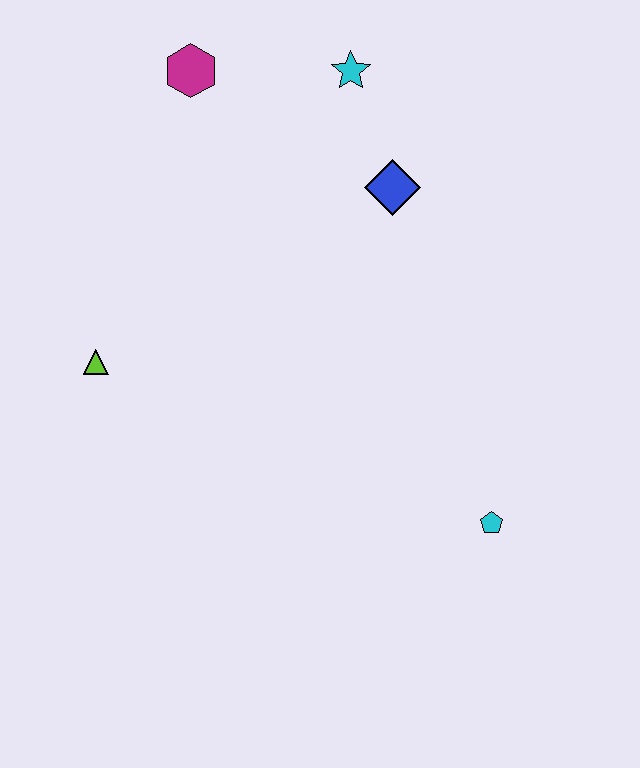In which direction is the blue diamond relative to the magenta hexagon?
The blue diamond is to the right of the magenta hexagon.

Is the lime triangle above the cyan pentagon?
Yes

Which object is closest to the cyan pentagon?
The blue diamond is closest to the cyan pentagon.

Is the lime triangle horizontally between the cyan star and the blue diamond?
No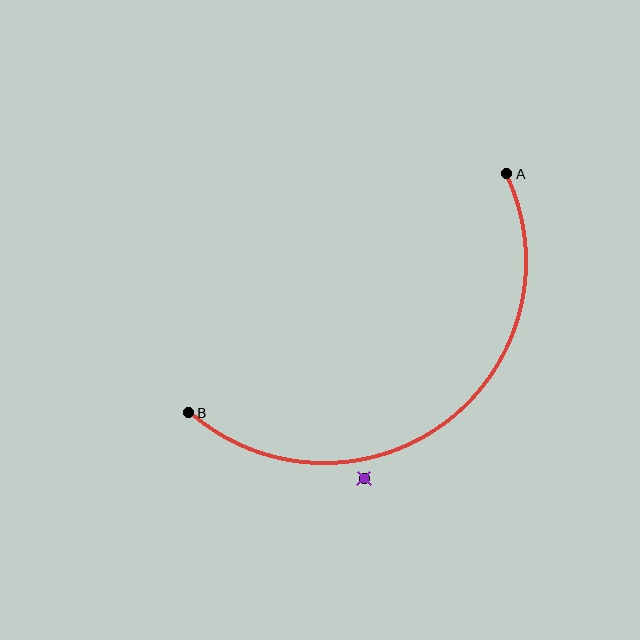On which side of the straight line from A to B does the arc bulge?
The arc bulges below and to the right of the straight line connecting A and B.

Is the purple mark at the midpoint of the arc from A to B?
No — the purple mark does not lie on the arc at all. It sits slightly outside the curve.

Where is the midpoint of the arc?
The arc midpoint is the point on the curve farthest from the straight line joining A and B. It sits below and to the right of that line.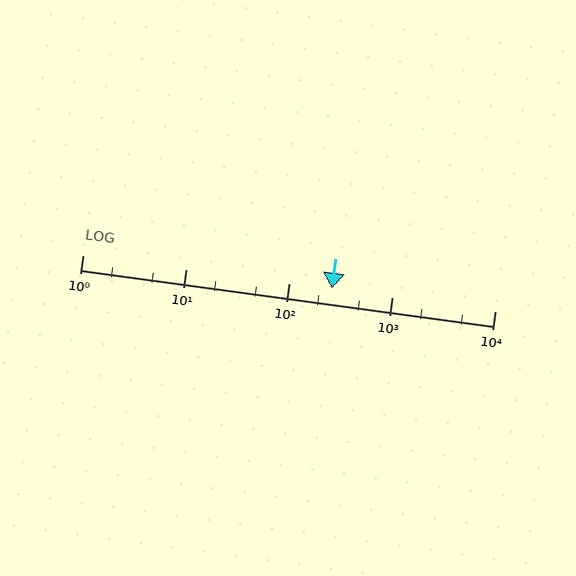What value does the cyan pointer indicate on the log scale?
The pointer indicates approximately 260.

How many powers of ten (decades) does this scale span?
The scale spans 4 decades, from 1 to 10000.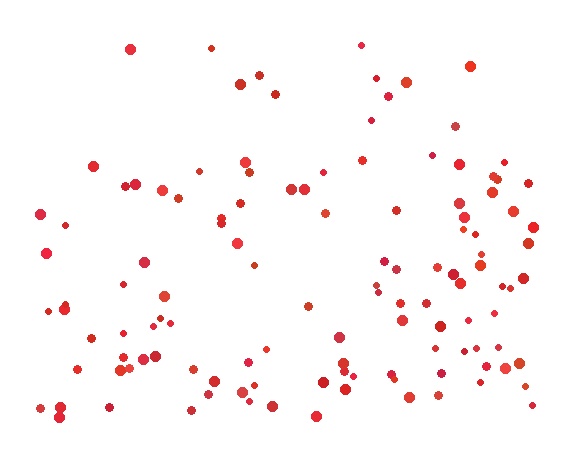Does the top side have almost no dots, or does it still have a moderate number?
Still a moderate number, just noticeably fewer than the bottom.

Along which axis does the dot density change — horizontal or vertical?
Vertical.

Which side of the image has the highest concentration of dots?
The bottom.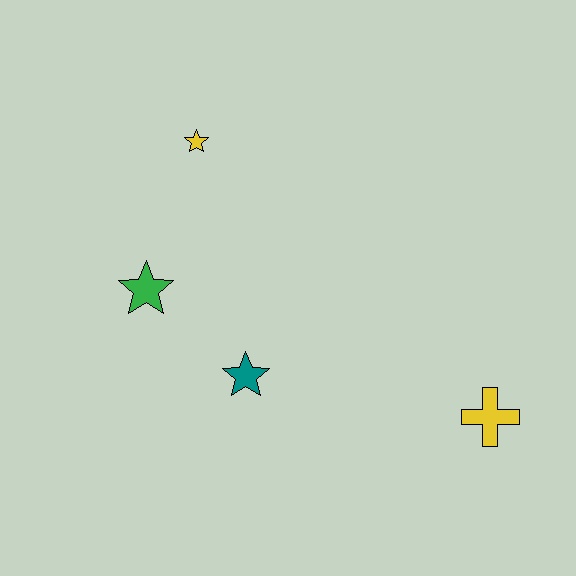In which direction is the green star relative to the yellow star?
The green star is below the yellow star.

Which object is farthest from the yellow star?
The yellow cross is farthest from the yellow star.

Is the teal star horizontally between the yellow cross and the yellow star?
Yes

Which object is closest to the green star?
The teal star is closest to the green star.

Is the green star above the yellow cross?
Yes